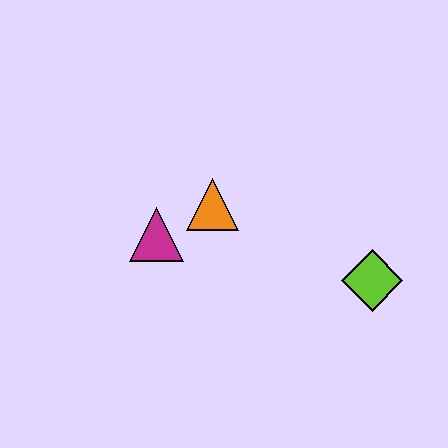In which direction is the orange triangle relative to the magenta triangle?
The orange triangle is to the right of the magenta triangle.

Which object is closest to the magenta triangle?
The orange triangle is closest to the magenta triangle.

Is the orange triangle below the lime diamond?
No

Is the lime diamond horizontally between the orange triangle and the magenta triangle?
No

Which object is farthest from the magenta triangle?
The lime diamond is farthest from the magenta triangle.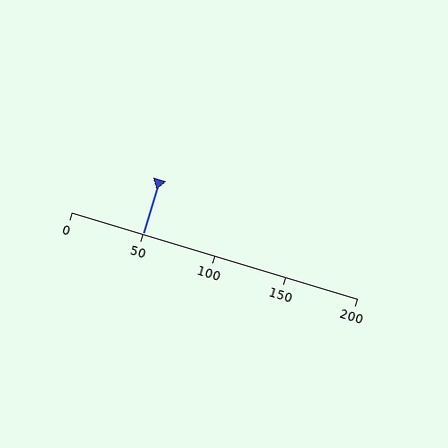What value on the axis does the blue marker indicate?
The marker indicates approximately 50.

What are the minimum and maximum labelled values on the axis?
The axis runs from 0 to 200.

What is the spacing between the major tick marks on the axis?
The major ticks are spaced 50 apart.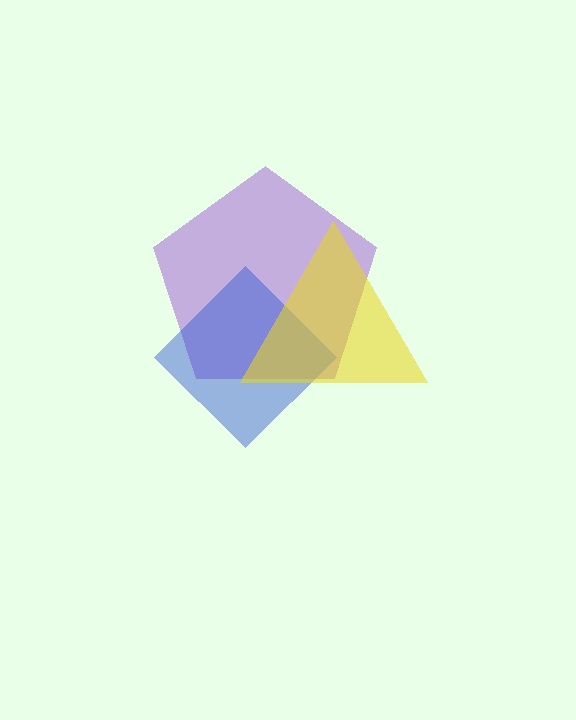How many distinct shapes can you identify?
There are 3 distinct shapes: a purple pentagon, a blue diamond, a yellow triangle.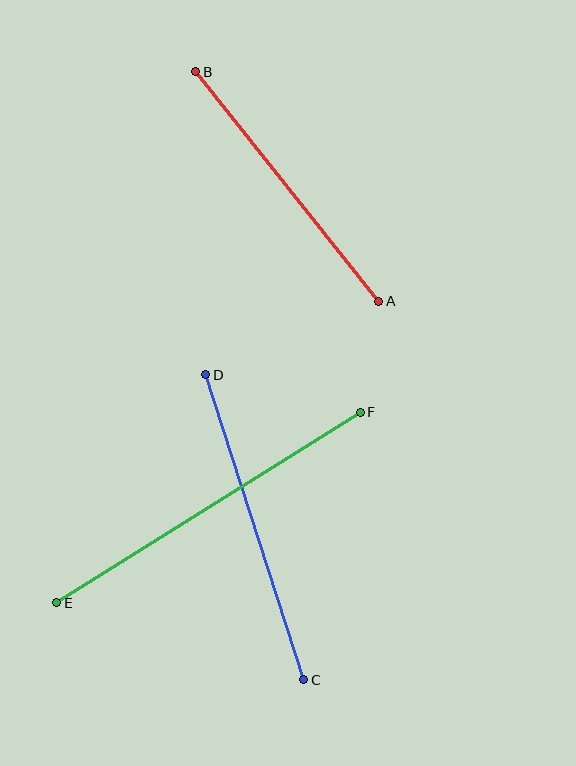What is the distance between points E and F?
The distance is approximately 358 pixels.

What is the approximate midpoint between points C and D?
The midpoint is at approximately (255, 527) pixels.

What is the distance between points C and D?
The distance is approximately 320 pixels.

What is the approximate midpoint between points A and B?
The midpoint is at approximately (287, 187) pixels.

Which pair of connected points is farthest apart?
Points E and F are farthest apart.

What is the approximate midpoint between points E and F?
The midpoint is at approximately (208, 508) pixels.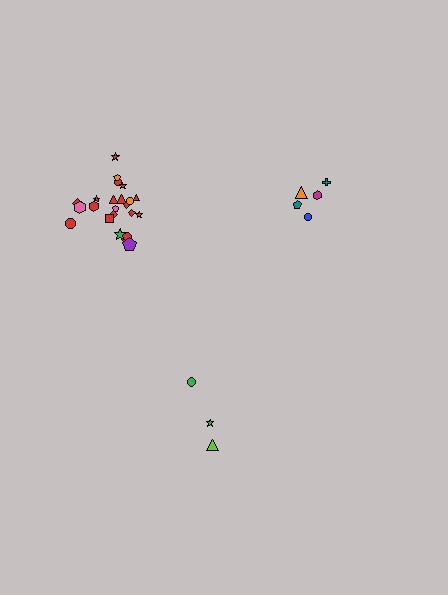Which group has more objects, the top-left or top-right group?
The top-left group.